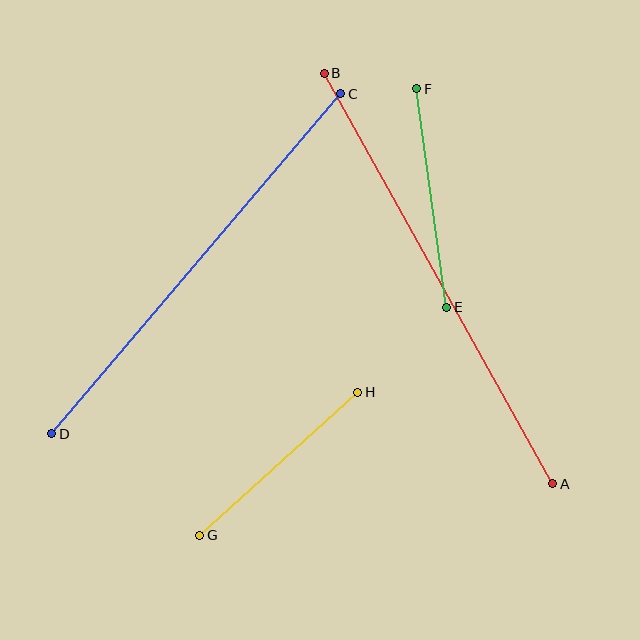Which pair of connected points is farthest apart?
Points A and B are farthest apart.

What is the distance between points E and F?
The distance is approximately 221 pixels.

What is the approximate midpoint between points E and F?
The midpoint is at approximately (432, 198) pixels.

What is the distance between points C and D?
The distance is approximately 446 pixels.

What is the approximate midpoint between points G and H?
The midpoint is at approximately (279, 464) pixels.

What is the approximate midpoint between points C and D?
The midpoint is at approximately (196, 264) pixels.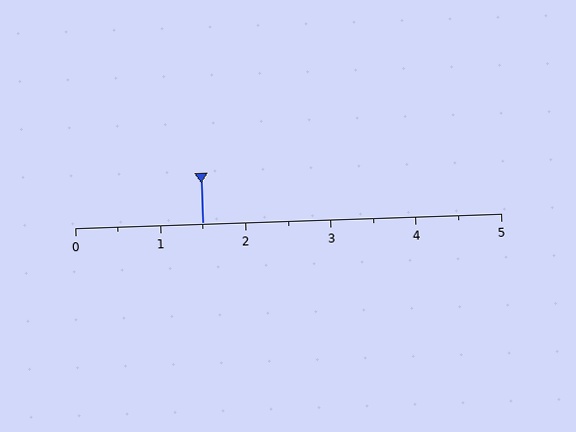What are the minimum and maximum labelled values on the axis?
The axis runs from 0 to 5.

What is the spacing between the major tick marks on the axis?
The major ticks are spaced 1 apart.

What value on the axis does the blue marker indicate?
The marker indicates approximately 1.5.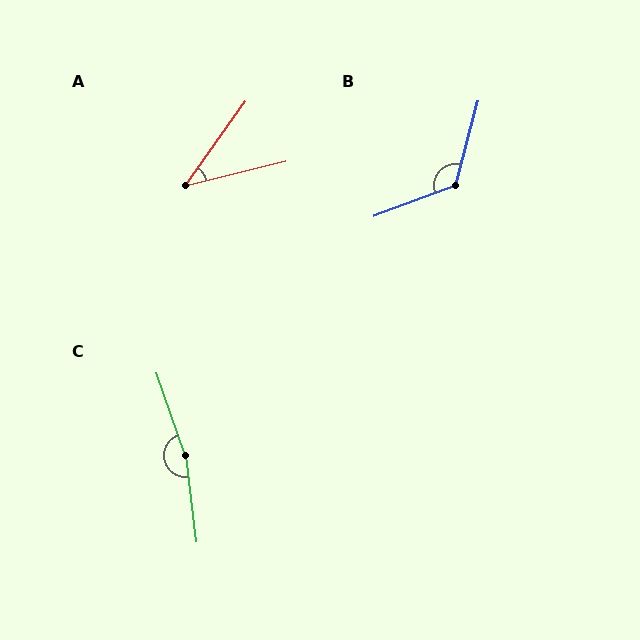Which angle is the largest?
C, at approximately 168 degrees.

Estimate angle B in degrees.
Approximately 125 degrees.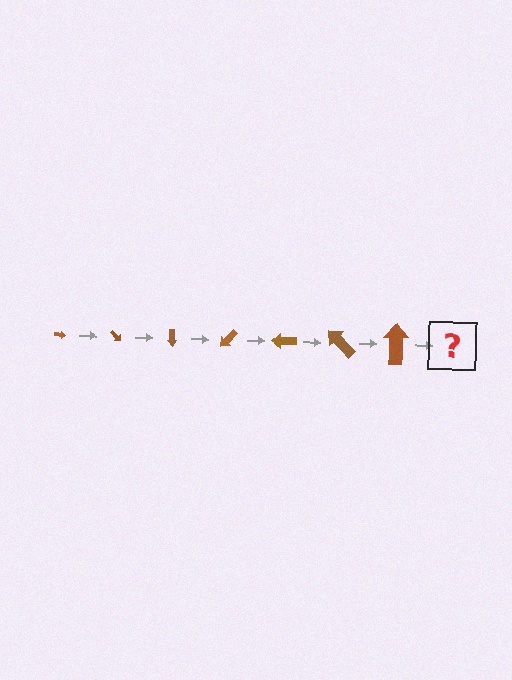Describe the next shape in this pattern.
It should be an arrow, larger than the previous one and rotated 315 degrees from the start.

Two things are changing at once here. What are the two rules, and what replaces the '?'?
The two rules are that the arrow grows larger each step and it rotates 45 degrees each step. The '?' should be an arrow, larger than the previous one and rotated 315 degrees from the start.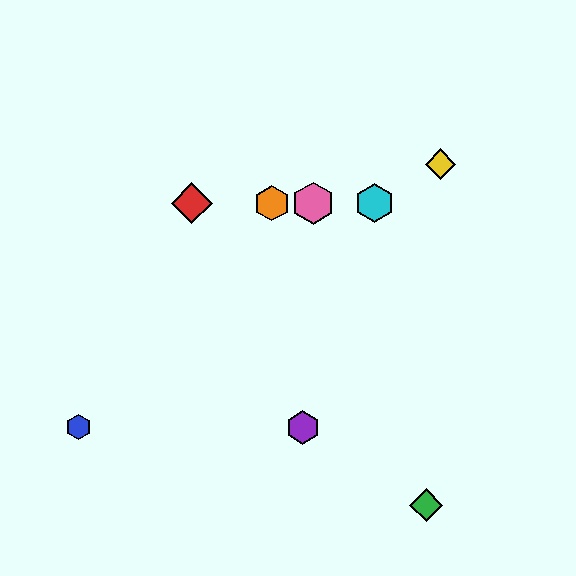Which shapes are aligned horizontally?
The red diamond, the orange hexagon, the cyan hexagon, the pink hexagon are aligned horizontally.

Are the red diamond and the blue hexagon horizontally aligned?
No, the red diamond is at y≈203 and the blue hexagon is at y≈427.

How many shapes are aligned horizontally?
4 shapes (the red diamond, the orange hexagon, the cyan hexagon, the pink hexagon) are aligned horizontally.